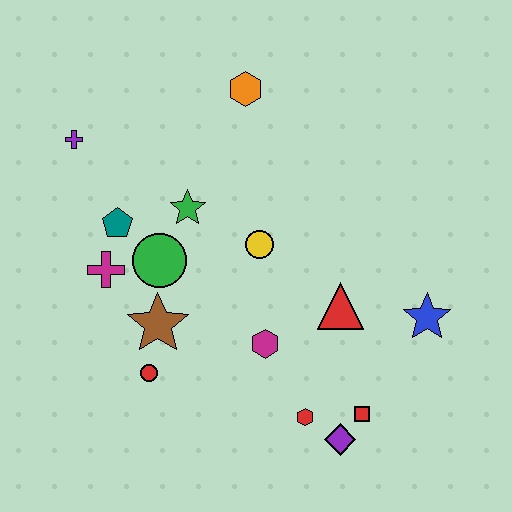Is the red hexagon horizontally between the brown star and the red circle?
No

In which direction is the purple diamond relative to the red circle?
The purple diamond is to the right of the red circle.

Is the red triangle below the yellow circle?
Yes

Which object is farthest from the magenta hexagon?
The purple cross is farthest from the magenta hexagon.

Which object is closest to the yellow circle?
The green star is closest to the yellow circle.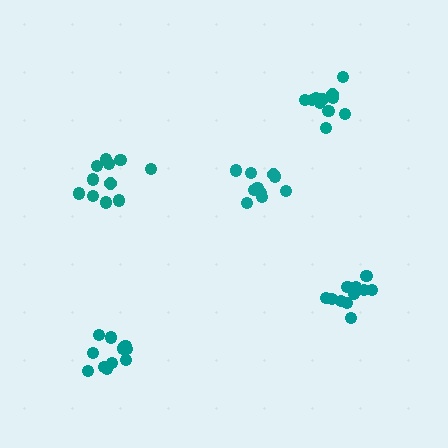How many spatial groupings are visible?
There are 5 spatial groupings.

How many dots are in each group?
Group 1: 11 dots, Group 2: 11 dots, Group 3: 10 dots, Group 4: 11 dots, Group 5: 12 dots (55 total).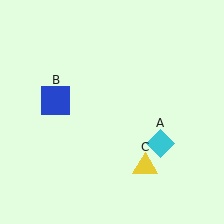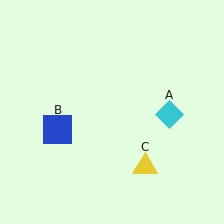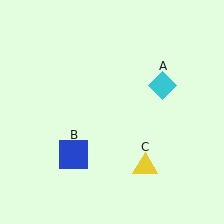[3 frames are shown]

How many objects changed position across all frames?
2 objects changed position: cyan diamond (object A), blue square (object B).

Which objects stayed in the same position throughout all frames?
Yellow triangle (object C) remained stationary.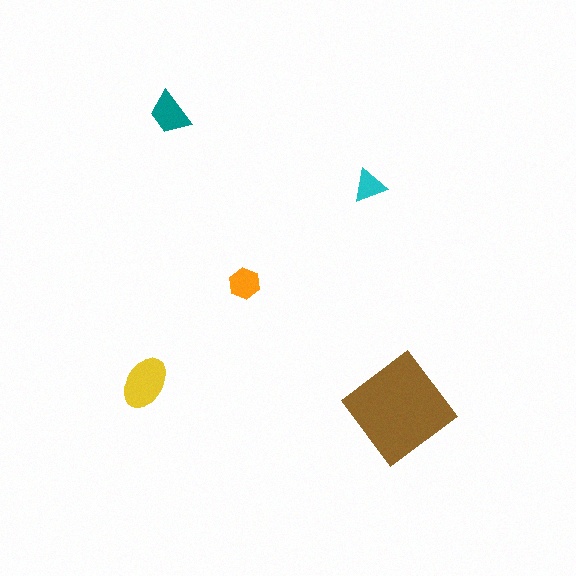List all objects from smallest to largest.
The cyan triangle, the orange hexagon, the teal trapezoid, the yellow ellipse, the brown diamond.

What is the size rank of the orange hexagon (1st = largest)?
4th.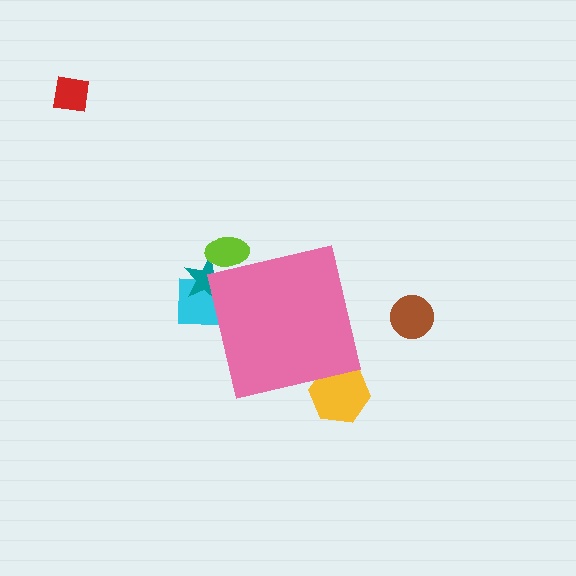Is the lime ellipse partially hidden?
Yes, the lime ellipse is partially hidden behind the pink square.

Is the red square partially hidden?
No, the red square is fully visible.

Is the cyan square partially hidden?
Yes, the cyan square is partially hidden behind the pink square.